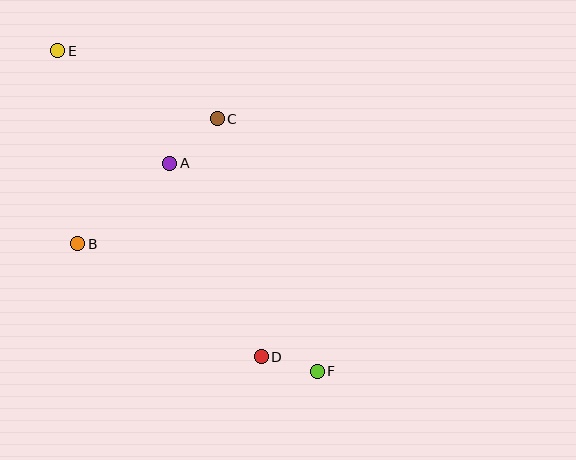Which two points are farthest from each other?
Points E and F are farthest from each other.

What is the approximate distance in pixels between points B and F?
The distance between B and F is approximately 271 pixels.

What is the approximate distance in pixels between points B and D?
The distance between B and D is approximately 215 pixels.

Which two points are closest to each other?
Points D and F are closest to each other.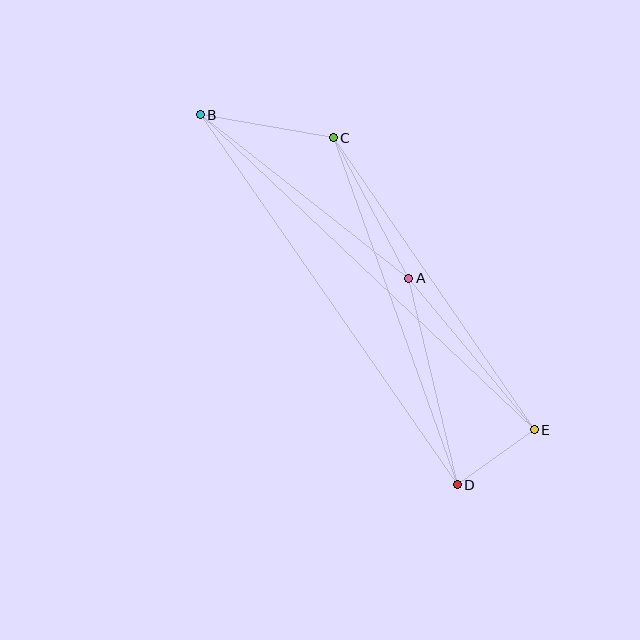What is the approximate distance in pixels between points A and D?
The distance between A and D is approximately 212 pixels.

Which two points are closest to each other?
Points D and E are closest to each other.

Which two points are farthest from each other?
Points B and E are farthest from each other.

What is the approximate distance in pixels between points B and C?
The distance between B and C is approximately 135 pixels.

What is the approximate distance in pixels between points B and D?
The distance between B and D is approximately 450 pixels.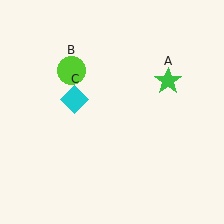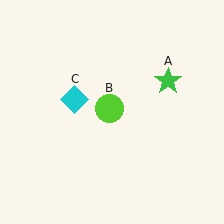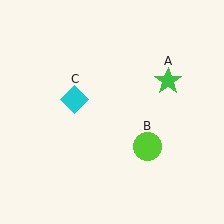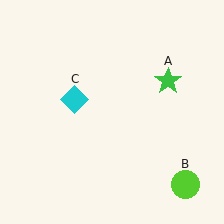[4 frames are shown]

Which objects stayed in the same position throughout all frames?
Green star (object A) and cyan diamond (object C) remained stationary.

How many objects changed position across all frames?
1 object changed position: lime circle (object B).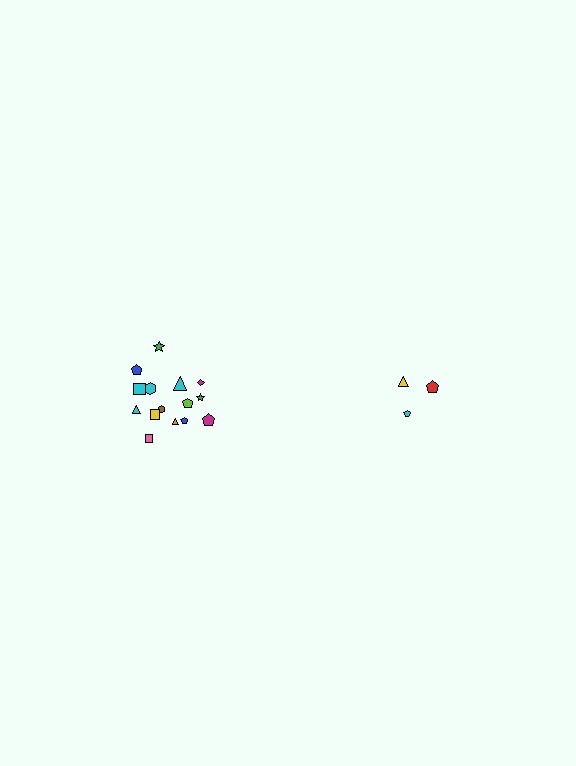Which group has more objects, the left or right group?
The left group.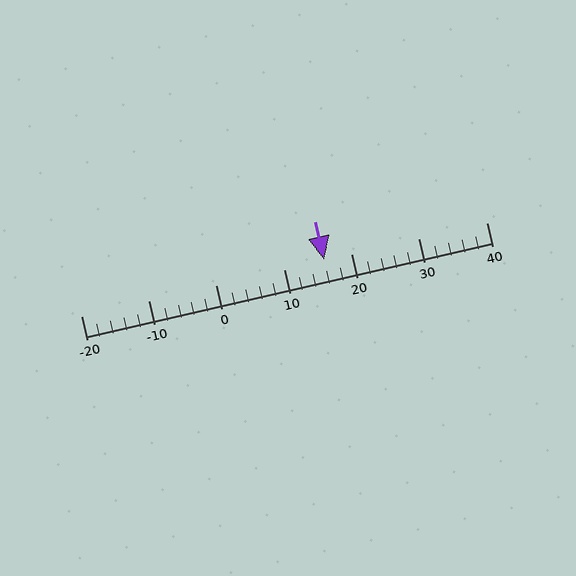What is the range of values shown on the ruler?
The ruler shows values from -20 to 40.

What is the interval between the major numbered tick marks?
The major tick marks are spaced 10 units apart.